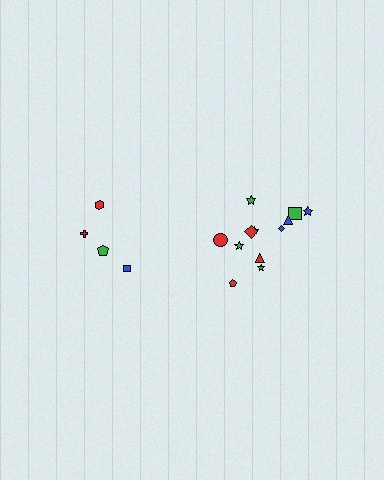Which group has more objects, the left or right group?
The right group.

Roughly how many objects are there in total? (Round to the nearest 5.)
Roughly 15 objects in total.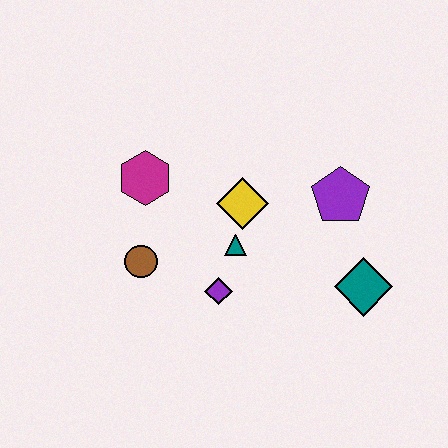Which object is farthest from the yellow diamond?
The teal diamond is farthest from the yellow diamond.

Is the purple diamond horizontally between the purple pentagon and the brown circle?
Yes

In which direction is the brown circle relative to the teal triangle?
The brown circle is to the left of the teal triangle.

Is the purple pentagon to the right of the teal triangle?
Yes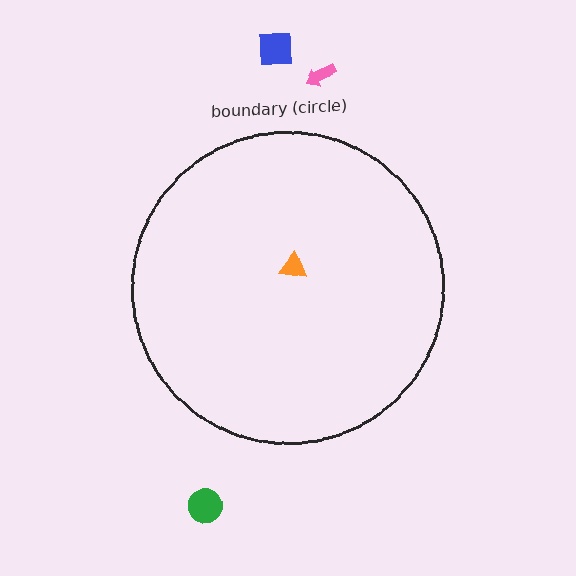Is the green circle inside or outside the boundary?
Outside.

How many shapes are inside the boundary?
1 inside, 3 outside.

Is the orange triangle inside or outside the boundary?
Inside.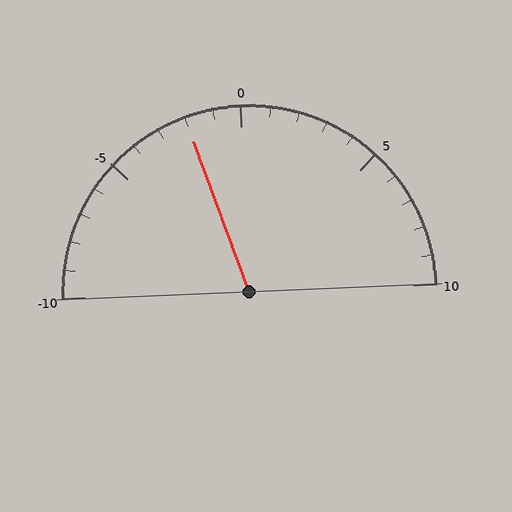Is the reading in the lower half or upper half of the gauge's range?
The reading is in the lower half of the range (-10 to 10).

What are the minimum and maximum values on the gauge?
The gauge ranges from -10 to 10.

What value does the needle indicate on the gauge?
The needle indicates approximately -2.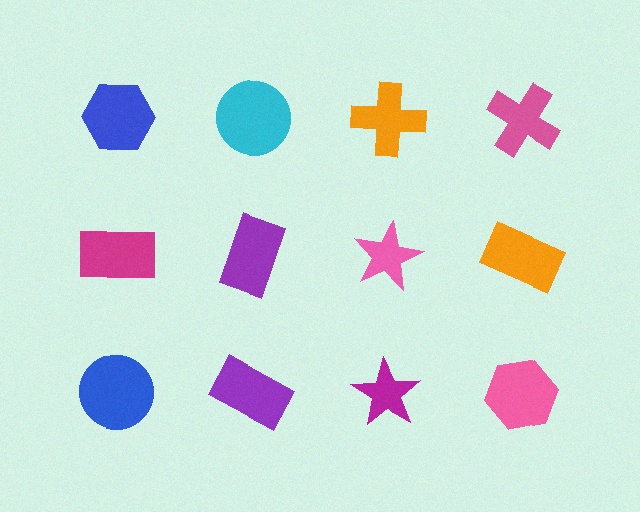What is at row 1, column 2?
A cyan circle.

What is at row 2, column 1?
A magenta rectangle.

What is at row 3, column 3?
A magenta star.